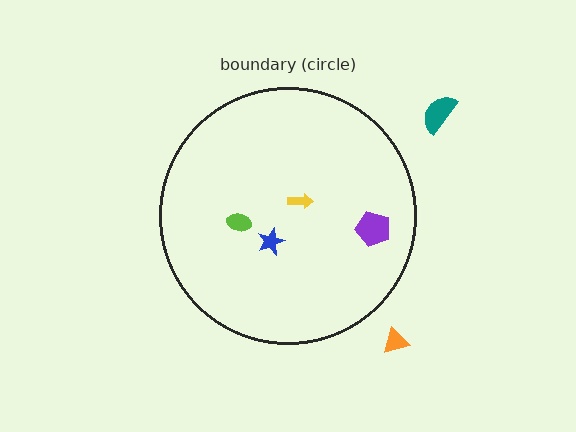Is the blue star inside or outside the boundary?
Inside.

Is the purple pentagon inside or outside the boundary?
Inside.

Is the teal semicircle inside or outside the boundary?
Outside.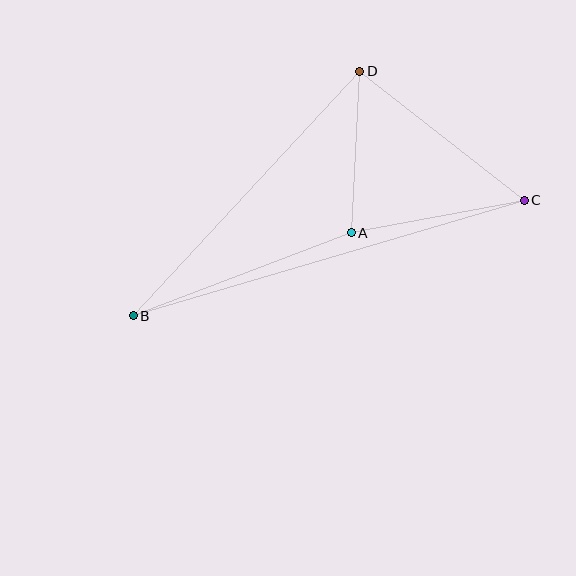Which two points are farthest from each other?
Points B and C are farthest from each other.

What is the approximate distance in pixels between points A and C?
The distance between A and C is approximately 176 pixels.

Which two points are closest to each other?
Points A and D are closest to each other.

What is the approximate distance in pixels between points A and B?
The distance between A and B is approximately 233 pixels.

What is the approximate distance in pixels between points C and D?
The distance between C and D is approximately 209 pixels.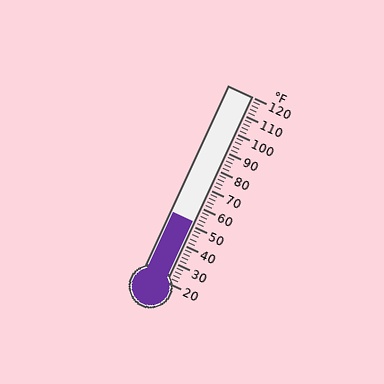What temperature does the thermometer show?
The thermometer shows approximately 52°F.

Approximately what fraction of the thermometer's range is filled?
The thermometer is filled to approximately 30% of its range.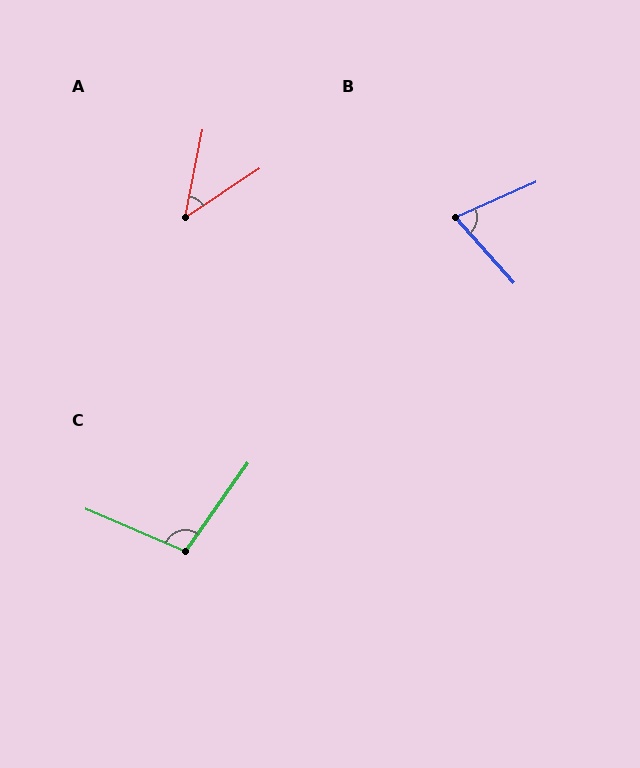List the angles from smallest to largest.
A (45°), B (72°), C (102°).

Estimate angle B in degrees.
Approximately 72 degrees.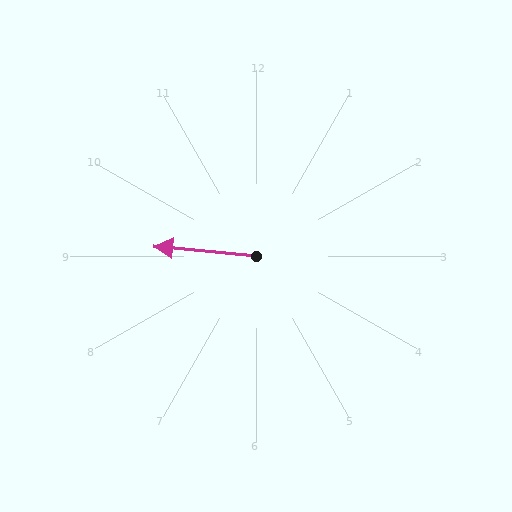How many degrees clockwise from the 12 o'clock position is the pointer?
Approximately 276 degrees.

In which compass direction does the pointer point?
West.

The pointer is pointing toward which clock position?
Roughly 9 o'clock.